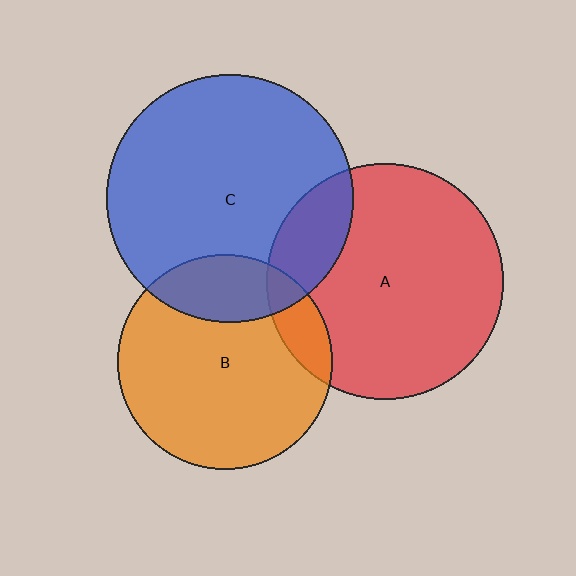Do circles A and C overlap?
Yes.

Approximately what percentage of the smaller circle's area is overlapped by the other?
Approximately 15%.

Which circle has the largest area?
Circle C (blue).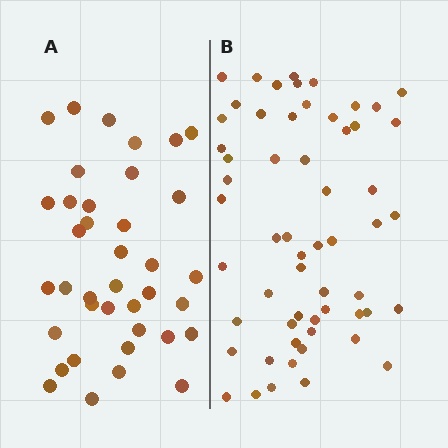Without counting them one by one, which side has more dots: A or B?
Region B (the right region) has more dots.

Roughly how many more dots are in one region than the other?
Region B has approximately 20 more dots than region A.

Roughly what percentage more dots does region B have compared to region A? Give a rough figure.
About 55% more.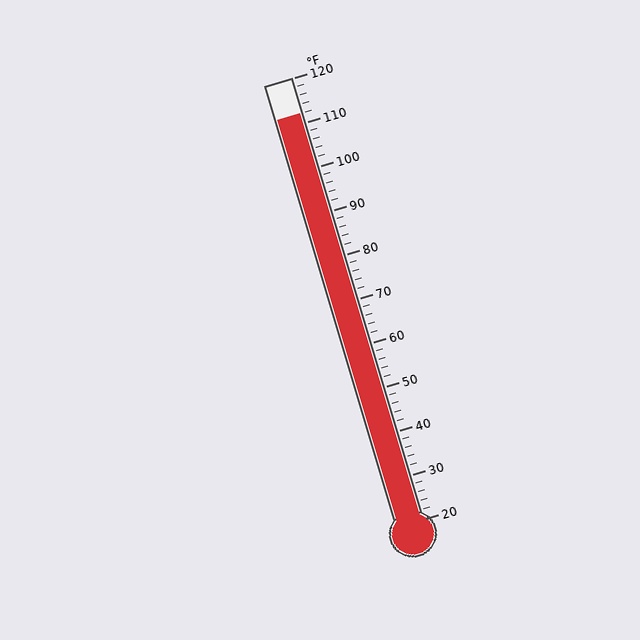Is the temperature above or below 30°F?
The temperature is above 30°F.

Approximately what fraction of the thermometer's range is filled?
The thermometer is filled to approximately 90% of its range.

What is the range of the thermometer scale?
The thermometer scale ranges from 20°F to 120°F.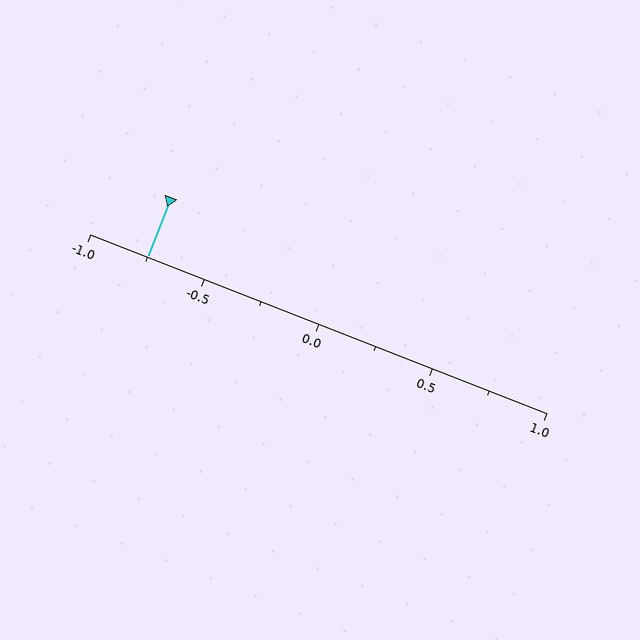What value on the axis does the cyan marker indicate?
The marker indicates approximately -0.75.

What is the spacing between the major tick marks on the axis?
The major ticks are spaced 0.5 apart.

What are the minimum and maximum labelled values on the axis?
The axis runs from -1.0 to 1.0.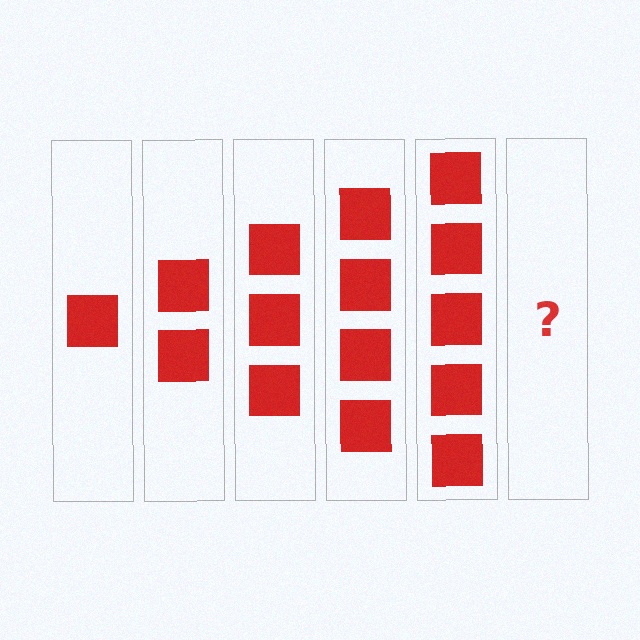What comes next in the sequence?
The next element should be 6 squares.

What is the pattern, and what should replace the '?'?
The pattern is that each step adds one more square. The '?' should be 6 squares.